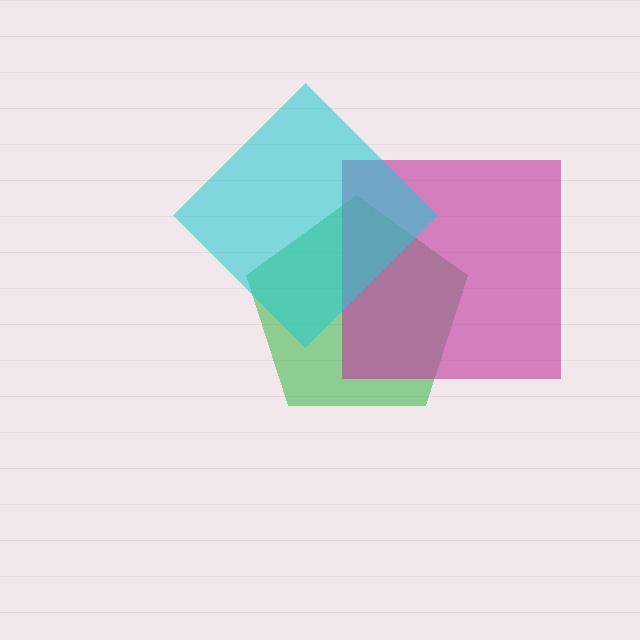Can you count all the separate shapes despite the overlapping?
Yes, there are 3 separate shapes.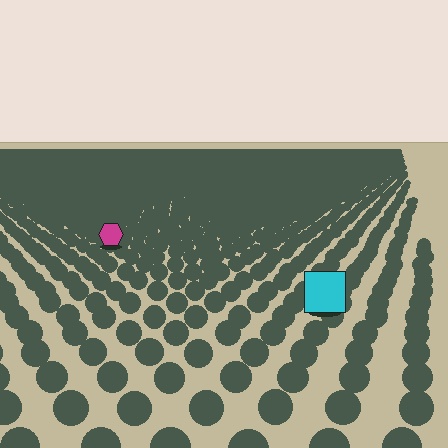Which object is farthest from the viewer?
The magenta hexagon is farthest from the viewer. It appears smaller and the ground texture around it is denser.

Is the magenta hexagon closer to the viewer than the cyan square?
No. The cyan square is closer — you can tell from the texture gradient: the ground texture is coarser near it.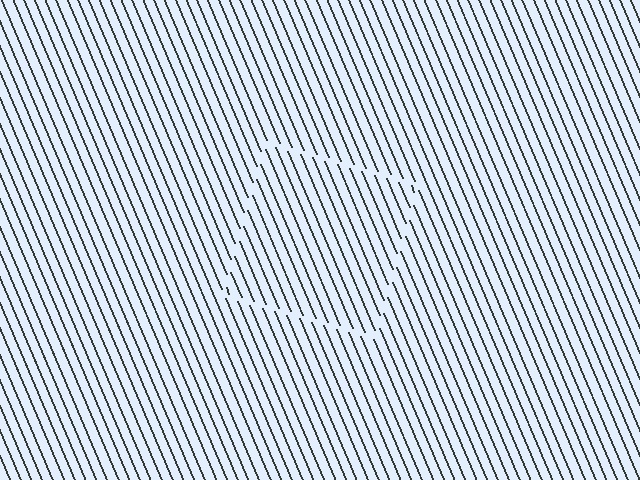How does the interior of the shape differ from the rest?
The interior of the shape contains the same grating, shifted by half a period — the contour is defined by the phase discontinuity where line-ends from the inner and outer gratings abut.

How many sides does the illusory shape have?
4 sides — the line-ends trace a square.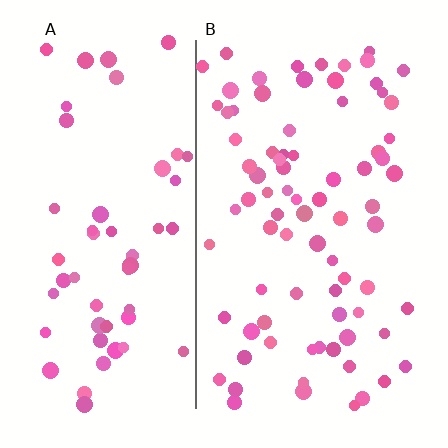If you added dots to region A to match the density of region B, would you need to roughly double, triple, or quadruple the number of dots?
Approximately double.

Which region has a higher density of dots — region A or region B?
B (the right).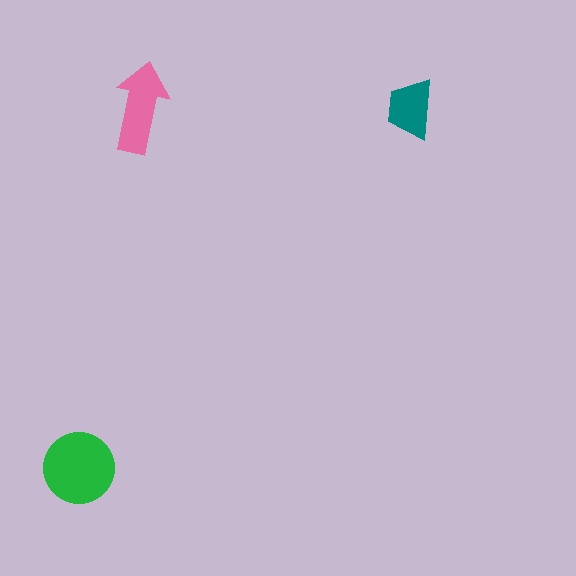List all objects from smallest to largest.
The teal trapezoid, the pink arrow, the green circle.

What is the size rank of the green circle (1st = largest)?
1st.